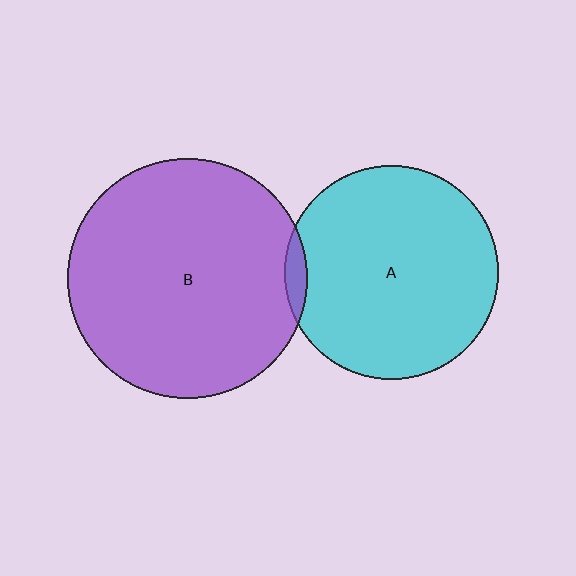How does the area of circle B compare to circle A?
Approximately 1.3 times.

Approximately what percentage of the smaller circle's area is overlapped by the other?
Approximately 5%.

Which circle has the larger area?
Circle B (purple).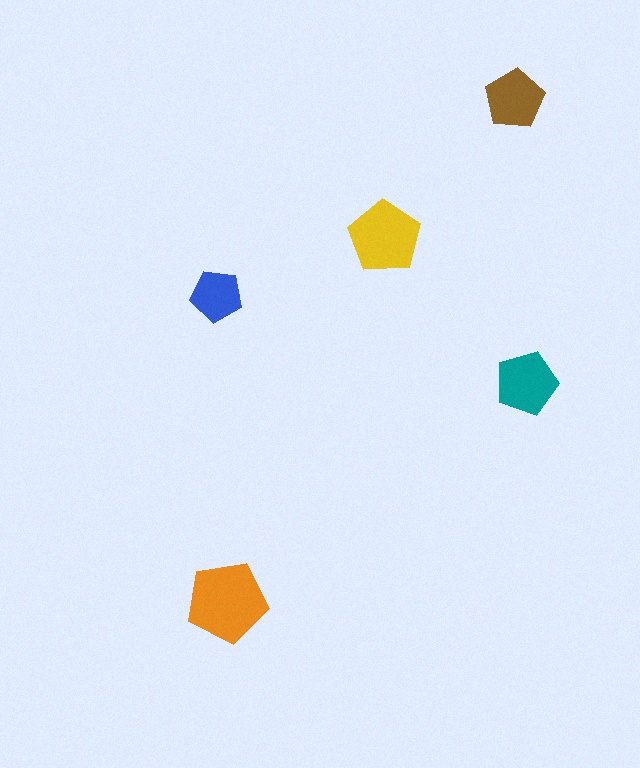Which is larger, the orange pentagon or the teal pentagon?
The orange one.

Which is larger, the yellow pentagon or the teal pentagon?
The yellow one.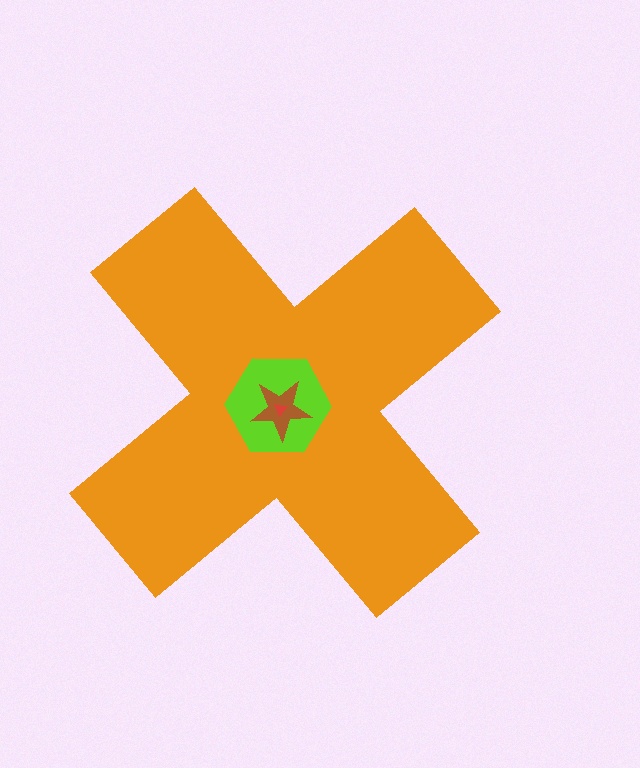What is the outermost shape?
The orange cross.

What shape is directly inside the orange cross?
The lime hexagon.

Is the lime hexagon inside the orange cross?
Yes.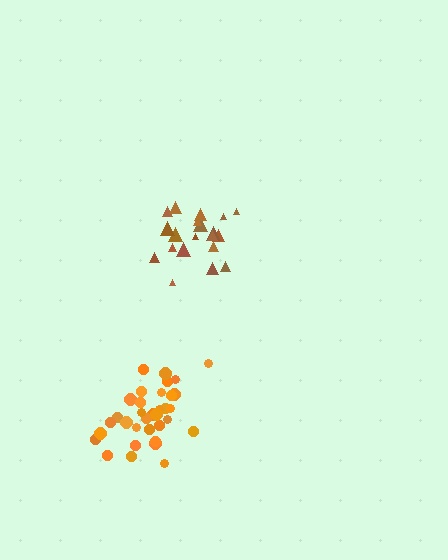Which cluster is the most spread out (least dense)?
Brown.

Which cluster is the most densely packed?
Orange.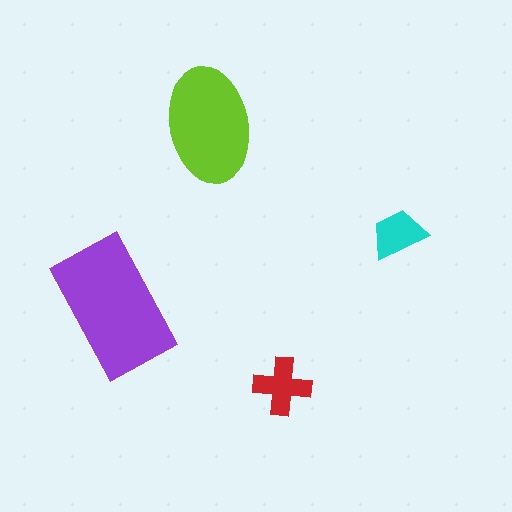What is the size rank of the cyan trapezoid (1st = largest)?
4th.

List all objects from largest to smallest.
The purple rectangle, the lime ellipse, the red cross, the cyan trapezoid.